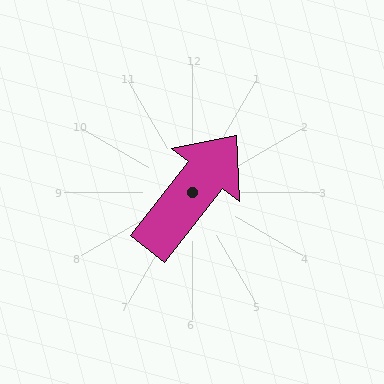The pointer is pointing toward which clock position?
Roughly 1 o'clock.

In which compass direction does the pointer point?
Northeast.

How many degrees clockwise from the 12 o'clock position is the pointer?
Approximately 38 degrees.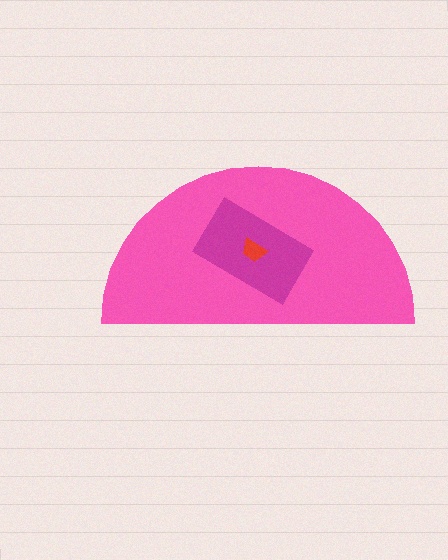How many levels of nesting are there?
3.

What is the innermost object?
The red trapezoid.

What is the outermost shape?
The pink semicircle.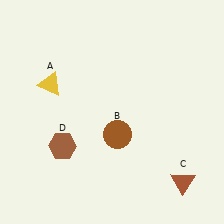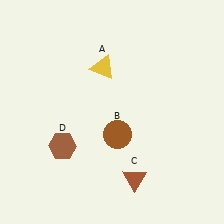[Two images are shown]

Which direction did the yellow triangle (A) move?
The yellow triangle (A) moved right.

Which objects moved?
The objects that moved are: the yellow triangle (A), the brown triangle (C).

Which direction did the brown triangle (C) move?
The brown triangle (C) moved left.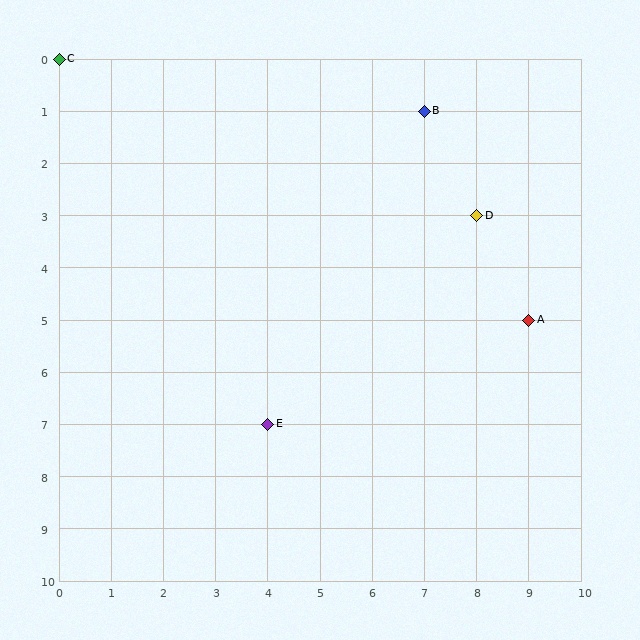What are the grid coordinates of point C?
Point C is at grid coordinates (0, 0).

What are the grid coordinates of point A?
Point A is at grid coordinates (9, 5).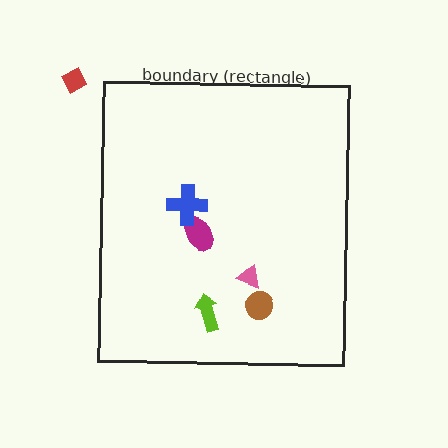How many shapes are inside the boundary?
5 inside, 1 outside.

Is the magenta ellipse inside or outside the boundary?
Inside.